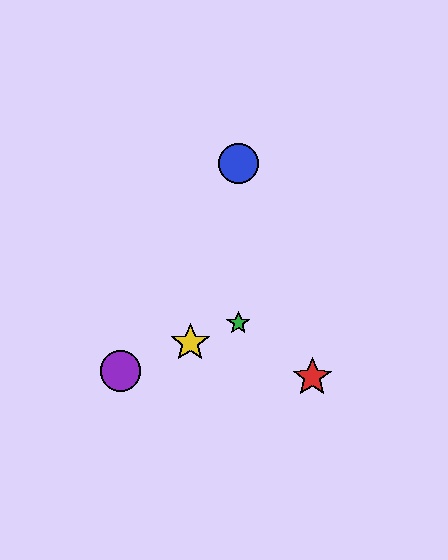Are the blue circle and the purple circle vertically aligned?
No, the blue circle is at x≈238 and the purple circle is at x≈121.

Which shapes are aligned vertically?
The blue circle, the green star are aligned vertically.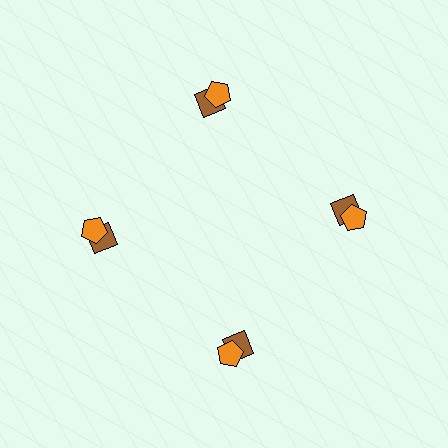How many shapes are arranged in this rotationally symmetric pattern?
There are 8 shapes, arranged in 4 groups of 2.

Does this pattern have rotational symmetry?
Yes, this pattern has 4-fold rotational symmetry. It looks the same after rotating 90 degrees around the center.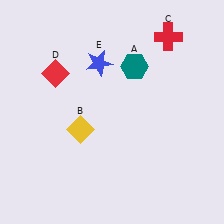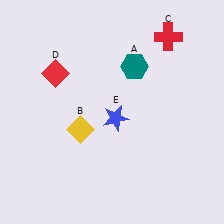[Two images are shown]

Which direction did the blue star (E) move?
The blue star (E) moved down.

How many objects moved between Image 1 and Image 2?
1 object moved between the two images.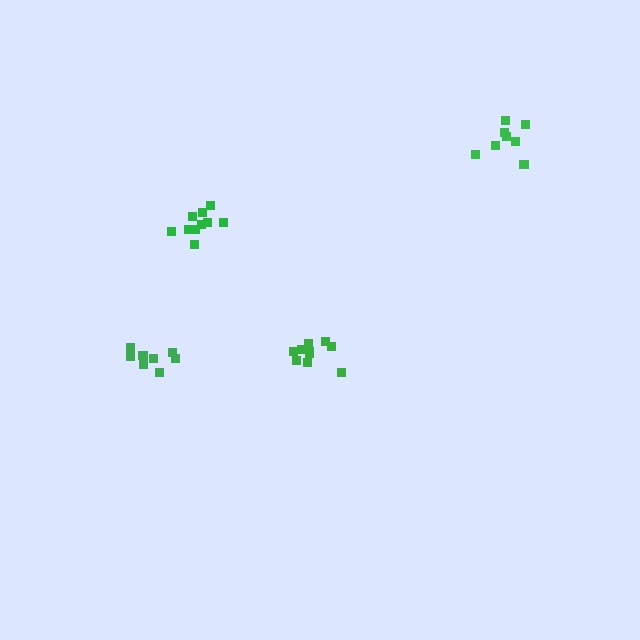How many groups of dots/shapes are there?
There are 4 groups.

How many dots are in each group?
Group 1: 10 dots, Group 2: 10 dots, Group 3: 8 dots, Group 4: 8 dots (36 total).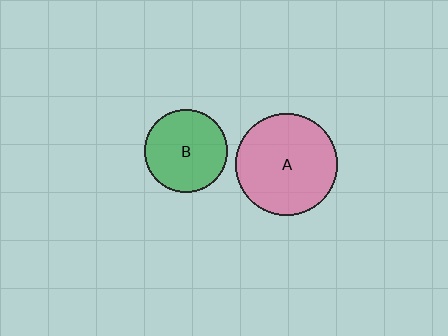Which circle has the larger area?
Circle A (pink).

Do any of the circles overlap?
No, none of the circles overlap.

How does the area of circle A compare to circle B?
Approximately 1.5 times.